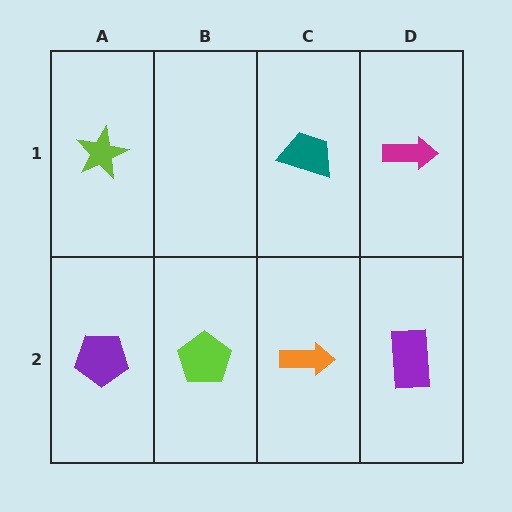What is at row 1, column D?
A magenta arrow.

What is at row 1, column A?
A lime star.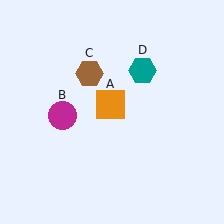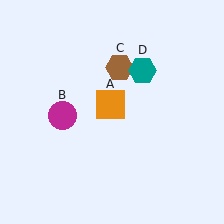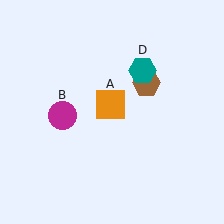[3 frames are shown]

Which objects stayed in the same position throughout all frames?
Orange square (object A) and magenta circle (object B) and teal hexagon (object D) remained stationary.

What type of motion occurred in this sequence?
The brown hexagon (object C) rotated clockwise around the center of the scene.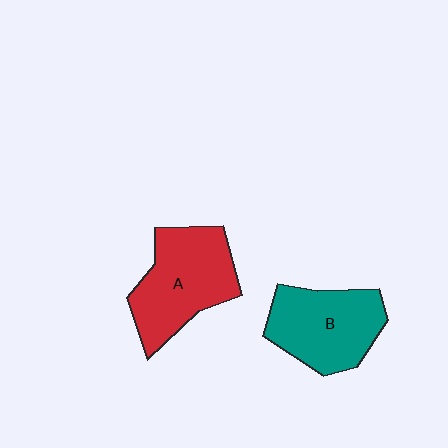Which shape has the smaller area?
Shape B (teal).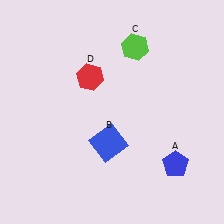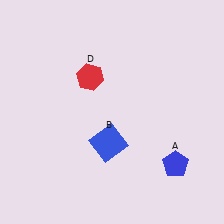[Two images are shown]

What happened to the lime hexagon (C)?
The lime hexagon (C) was removed in Image 2. It was in the top-right area of Image 1.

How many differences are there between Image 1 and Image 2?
There is 1 difference between the two images.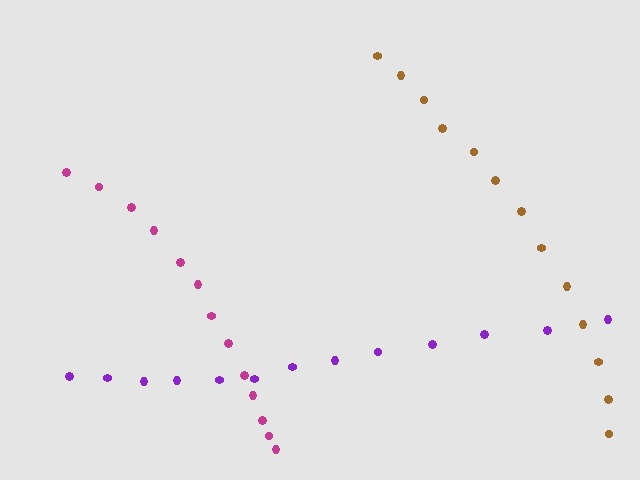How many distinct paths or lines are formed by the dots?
There are 3 distinct paths.